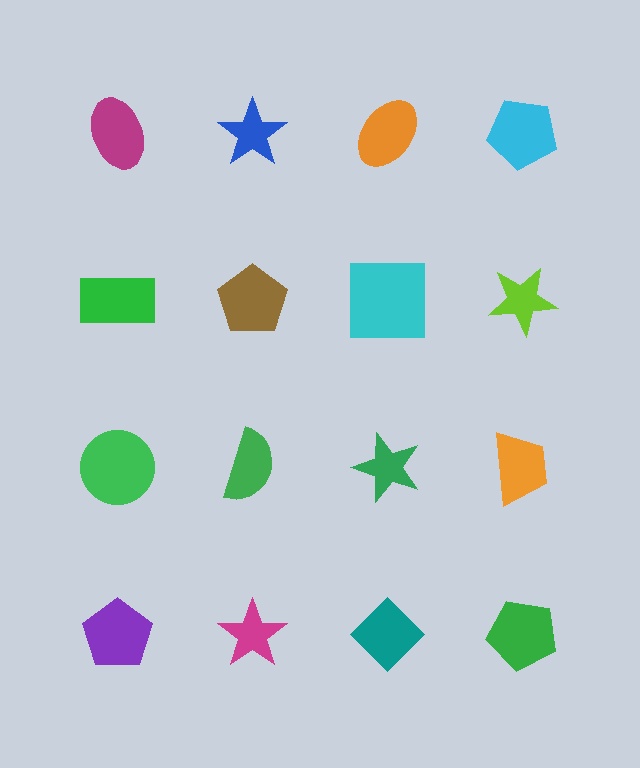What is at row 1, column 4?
A cyan pentagon.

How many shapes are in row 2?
4 shapes.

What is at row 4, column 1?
A purple pentagon.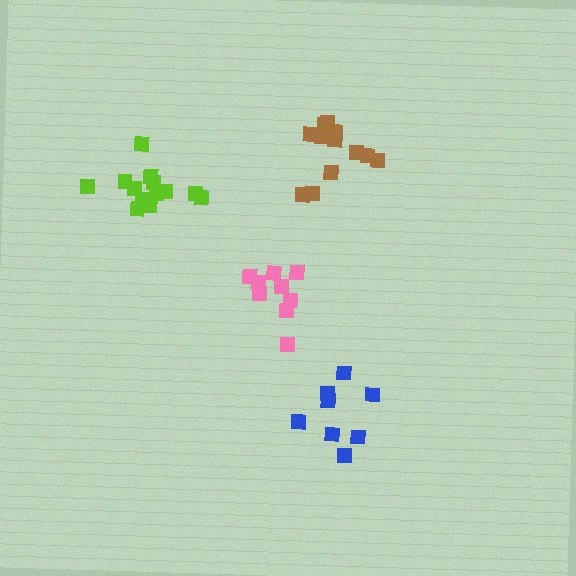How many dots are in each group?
Group 1: 9 dots, Group 2: 12 dots, Group 3: 13 dots, Group 4: 9 dots (43 total).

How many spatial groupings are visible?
There are 4 spatial groupings.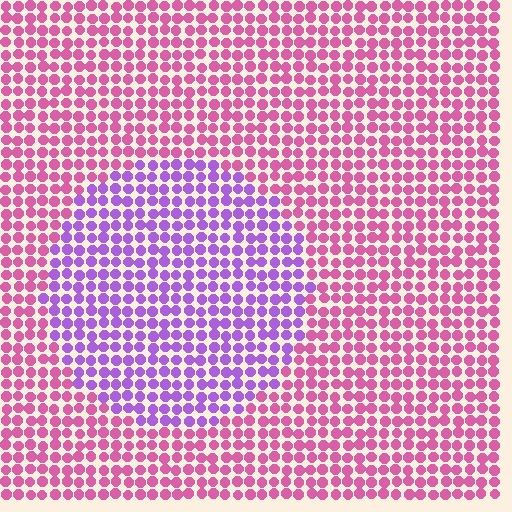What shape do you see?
I see a circle.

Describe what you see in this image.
The image is filled with small pink elements in a uniform arrangement. A circle-shaped region is visible where the elements are tinted to a slightly different hue, forming a subtle color boundary.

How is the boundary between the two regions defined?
The boundary is defined purely by a slight shift in hue (about 48 degrees). Spacing, size, and orientation are identical on both sides.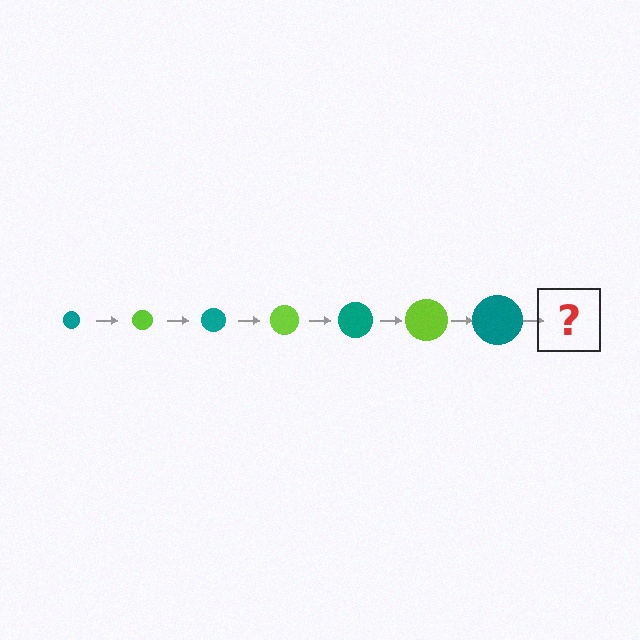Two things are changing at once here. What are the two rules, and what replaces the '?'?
The two rules are that the circle grows larger each step and the color cycles through teal and lime. The '?' should be a lime circle, larger than the previous one.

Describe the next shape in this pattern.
It should be a lime circle, larger than the previous one.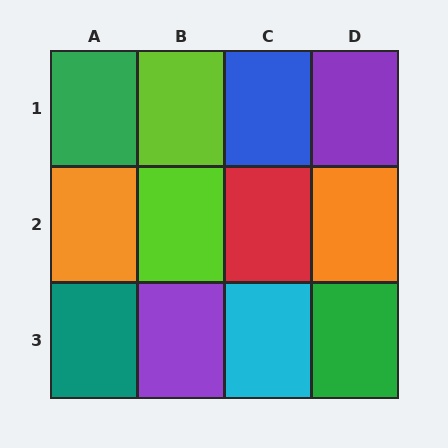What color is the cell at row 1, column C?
Blue.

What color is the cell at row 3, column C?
Cyan.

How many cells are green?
2 cells are green.